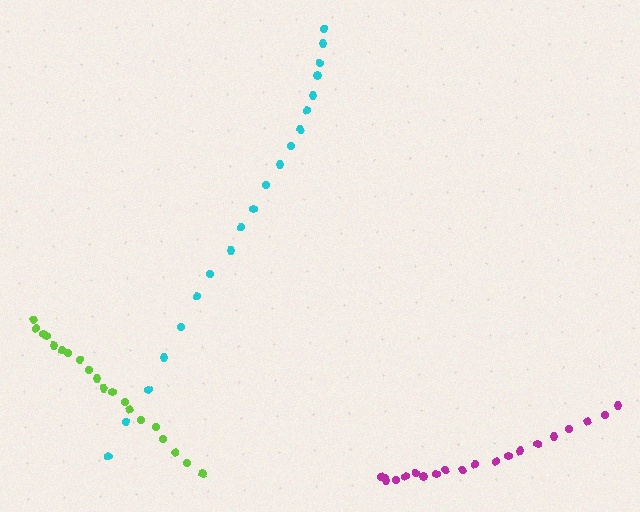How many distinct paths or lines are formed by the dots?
There are 3 distinct paths.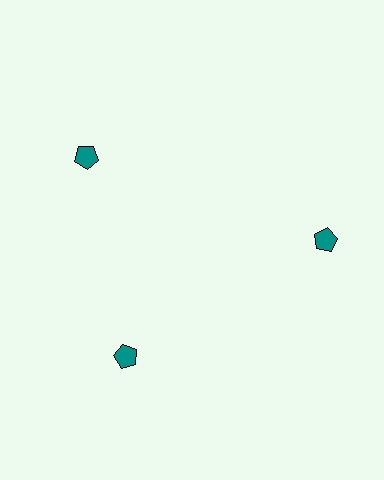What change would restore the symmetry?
The symmetry would be restored by rotating it back into even spacing with its neighbors so that all 3 pentagons sit at equal angles and equal distance from the center.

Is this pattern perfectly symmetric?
No. The 3 teal pentagons are arranged in a ring, but one element near the 11 o'clock position is rotated out of alignment along the ring, breaking the 3-fold rotational symmetry.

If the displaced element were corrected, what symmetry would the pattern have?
It would have 3-fold rotational symmetry — the pattern would map onto itself every 120 degrees.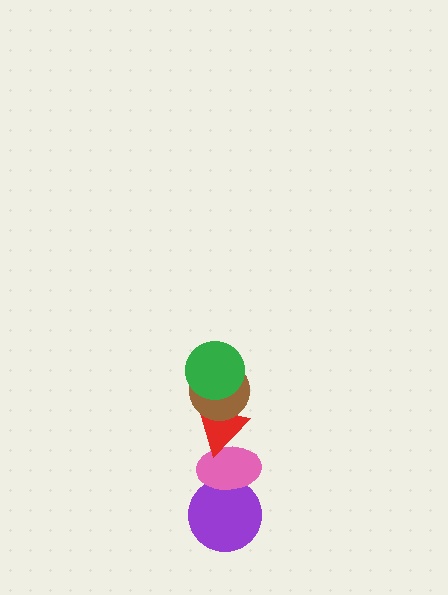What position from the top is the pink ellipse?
The pink ellipse is 4th from the top.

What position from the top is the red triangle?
The red triangle is 3rd from the top.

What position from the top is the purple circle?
The purple circle is 5th from the top.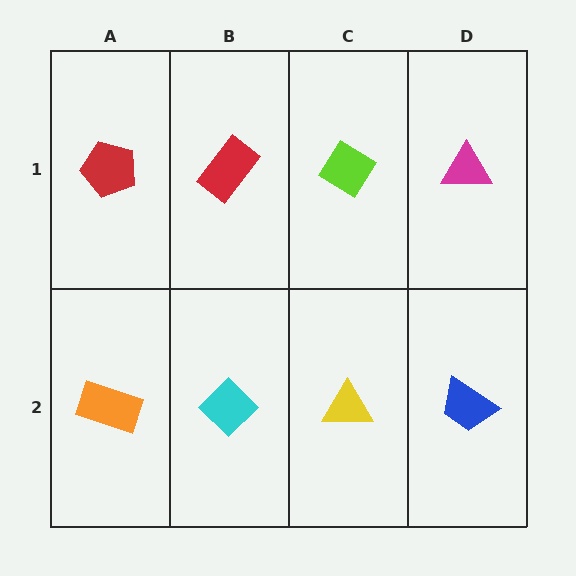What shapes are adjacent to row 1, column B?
A cyan diamond (row 2, column B), a red pentagon (row 1, column A), a lime diamond (row 1, column C).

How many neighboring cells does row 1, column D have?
2.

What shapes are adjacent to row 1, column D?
A blue trapezoid (row 2, column D), a lime diamond (row 1, column C).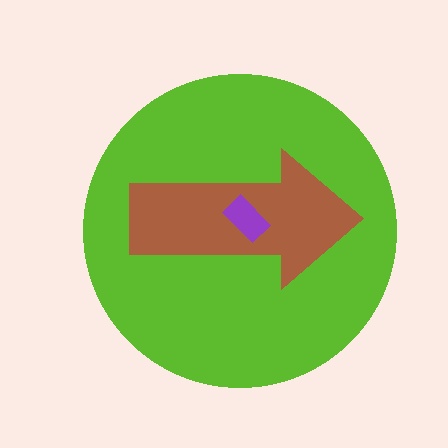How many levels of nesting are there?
3.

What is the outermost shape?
The lime circle.